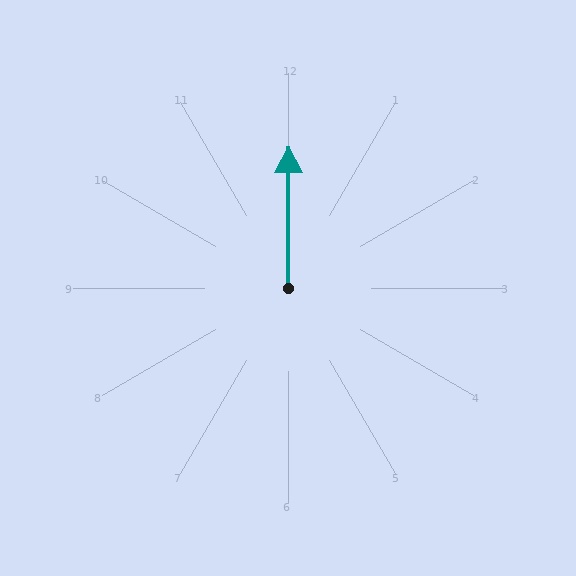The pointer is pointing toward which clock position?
Roughly 12 o'clock.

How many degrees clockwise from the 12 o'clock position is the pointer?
Approximately 0 degrees.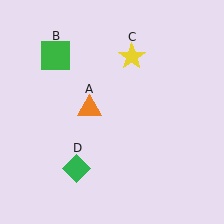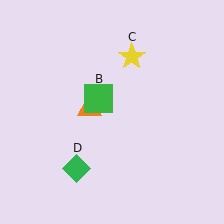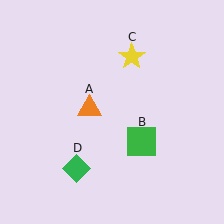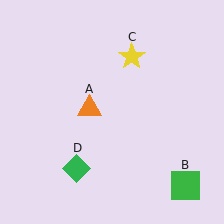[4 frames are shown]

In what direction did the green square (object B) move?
The green square (object B) moved down and to the right.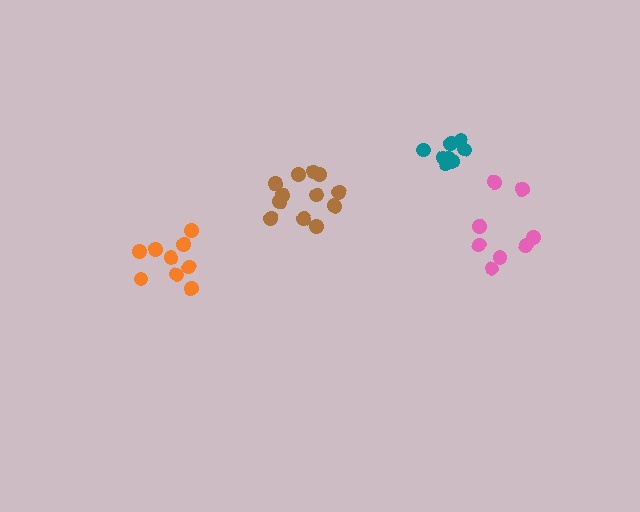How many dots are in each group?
Group 1: 12 dots, Group 2: 9 dots, Group 3: 8 dots, Group 4: 8 dots (37 total).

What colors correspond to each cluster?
The clusters are colored: brown, orange, pink, teal.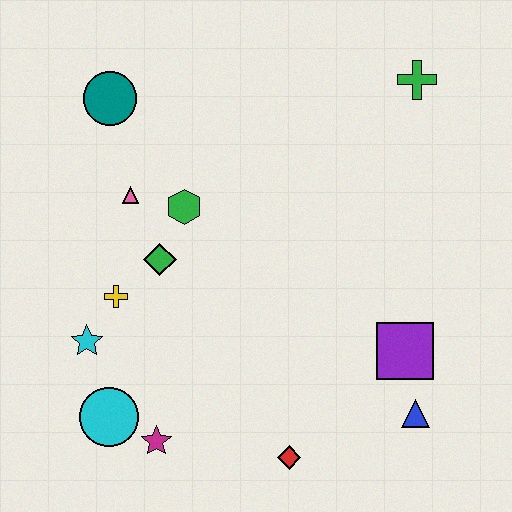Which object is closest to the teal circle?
The pink triangle is closest to the teal circle.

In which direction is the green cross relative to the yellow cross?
The green cross is to the right of the yellow cross.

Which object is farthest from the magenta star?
The green cross is farthest from the magenta star.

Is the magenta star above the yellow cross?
No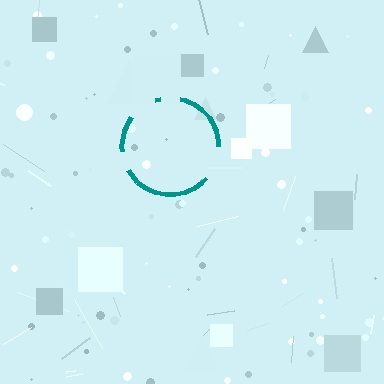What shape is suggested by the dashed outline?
The dashed outline suggests a circle.